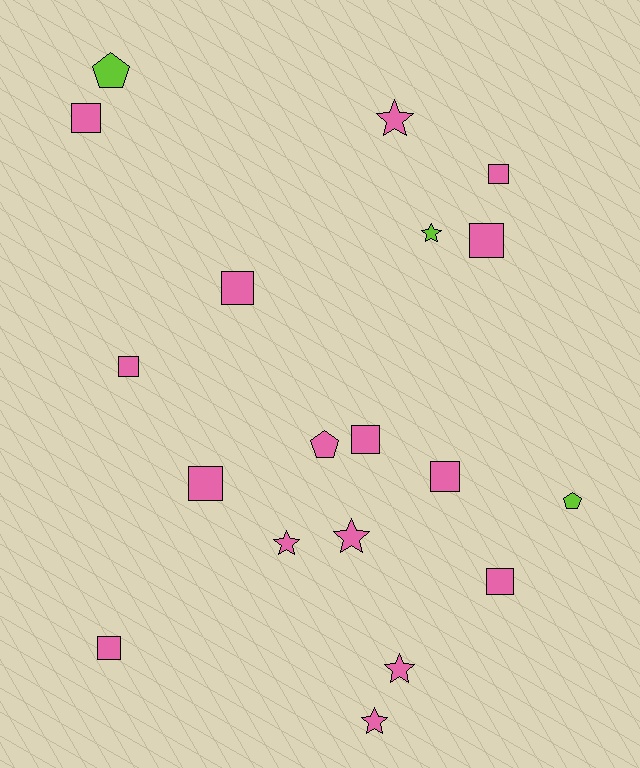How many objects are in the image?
There are 19 objects.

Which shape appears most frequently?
Square, with 10 objects.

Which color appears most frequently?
Pink, with 16 objects.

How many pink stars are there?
There are 5 pink stars.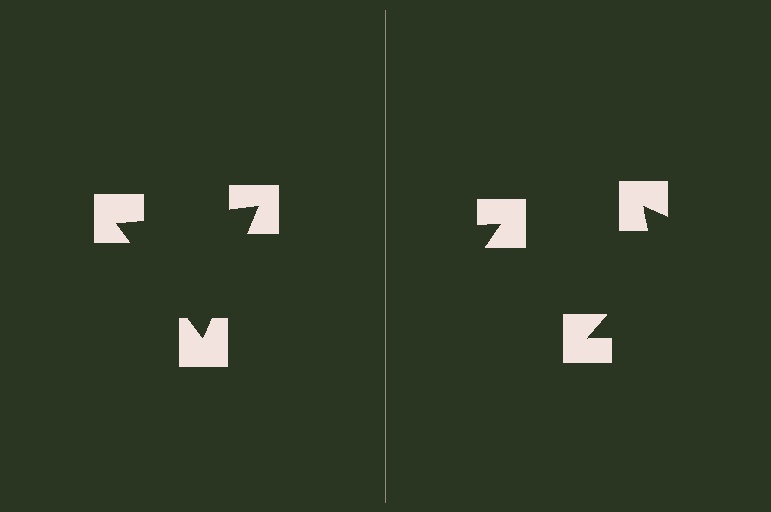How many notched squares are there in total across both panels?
6 — 3 on each side.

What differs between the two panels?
The notched squares are positioned identically on both sides; only the wedge orientations differ. On the left they align to a triangle; on the right they are misaligned.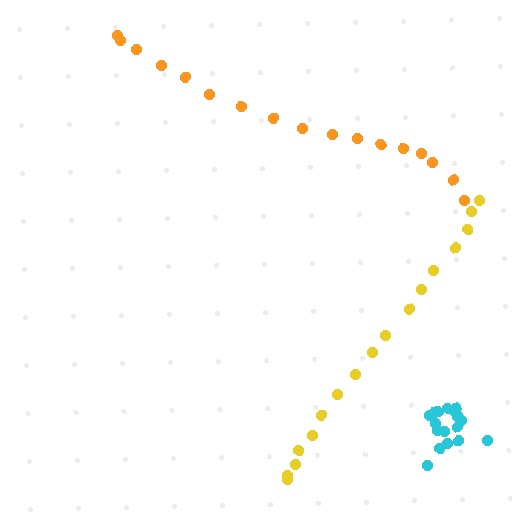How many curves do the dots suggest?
There are 3 distinct paths.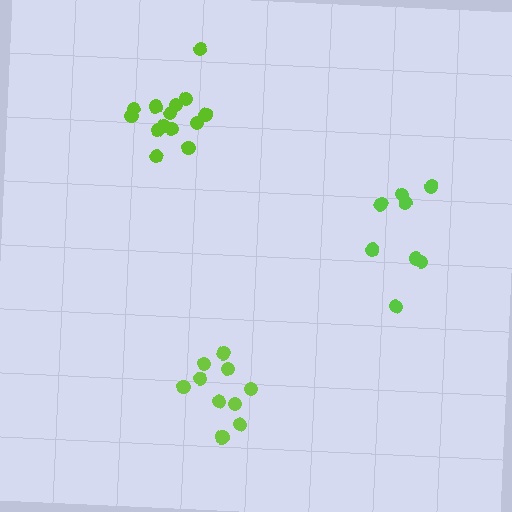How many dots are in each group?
Group 1: 10 dots, Group 2: 14 dots, Group 3: 9 dots (33 total).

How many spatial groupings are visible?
There are 3 spatial groupings.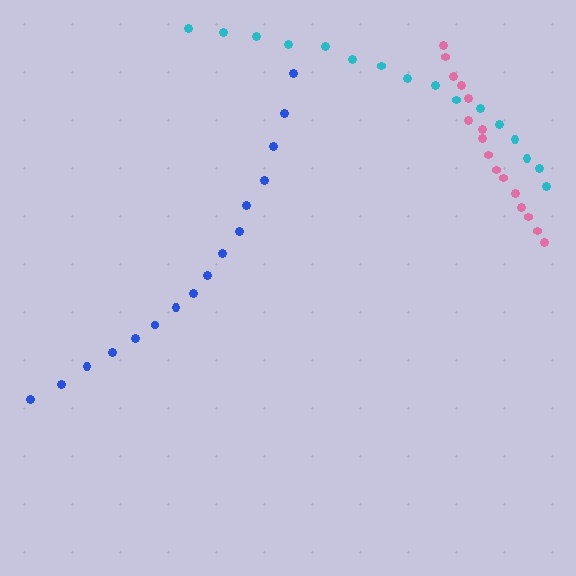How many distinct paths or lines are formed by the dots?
There are 3 distinct paths.